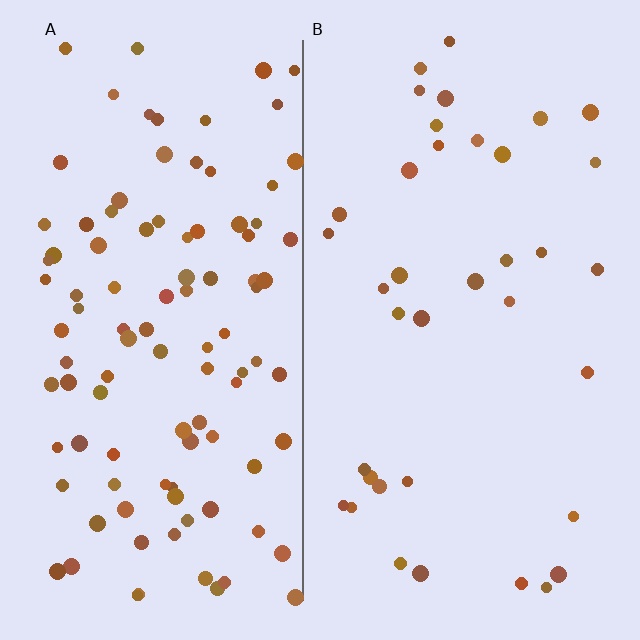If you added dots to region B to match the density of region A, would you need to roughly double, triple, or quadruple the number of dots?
Approximately triple.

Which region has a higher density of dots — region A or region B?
A (the left).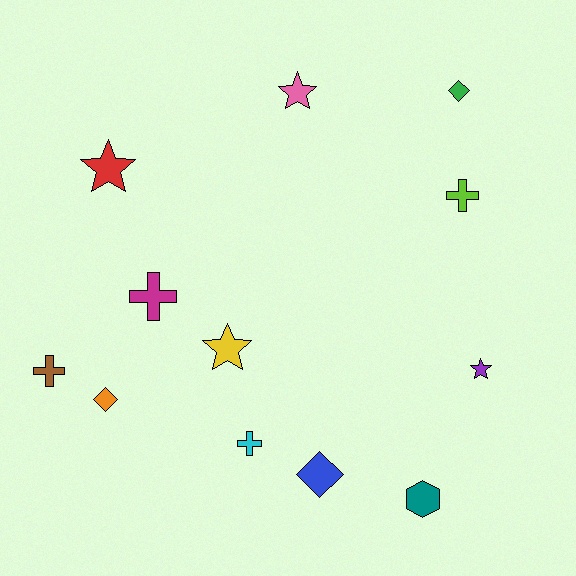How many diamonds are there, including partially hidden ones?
There are 3 diamonds.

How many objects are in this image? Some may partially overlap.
There are 12 objects.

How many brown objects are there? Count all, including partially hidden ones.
There is 1 brown object.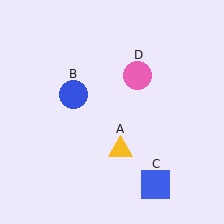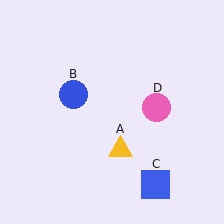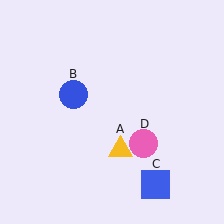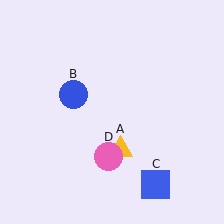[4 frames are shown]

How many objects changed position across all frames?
1 object changed position: pink circle (object D).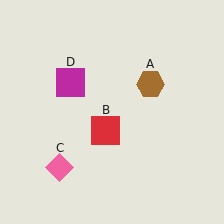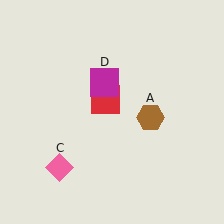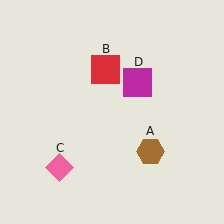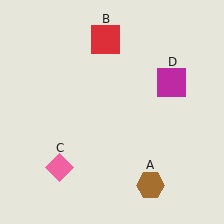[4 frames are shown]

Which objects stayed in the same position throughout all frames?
Pink diamond (object C) remained stationary.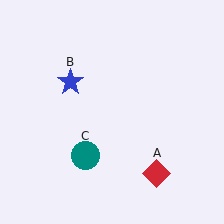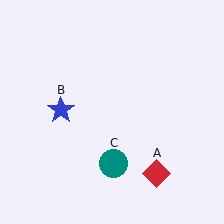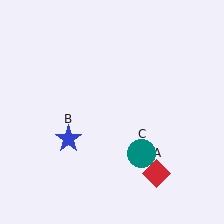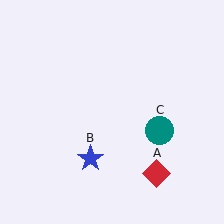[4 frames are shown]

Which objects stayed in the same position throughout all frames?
Red diamond (object A) remained stationary.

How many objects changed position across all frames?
2 objects changed position: blue star (object B), teal circle (object C).